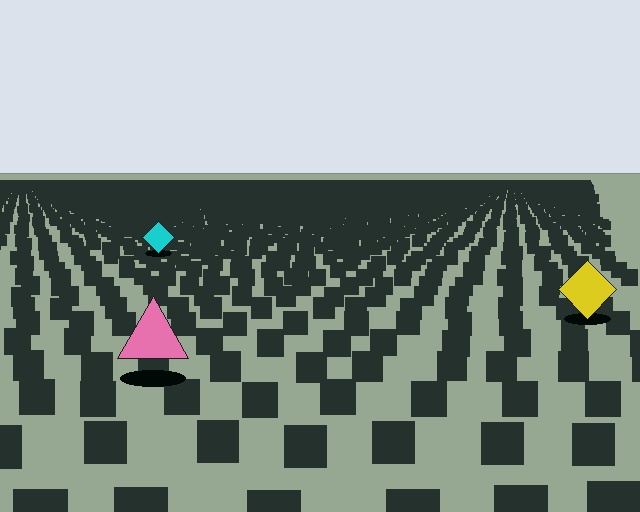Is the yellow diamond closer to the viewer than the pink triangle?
No. The pink triangle is closer — you can tell from the texture gradient: the ground texture is coarser near it.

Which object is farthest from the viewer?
The cyan diamond is farthest from the viewer. It appears smaller and the ground texture around it is denser.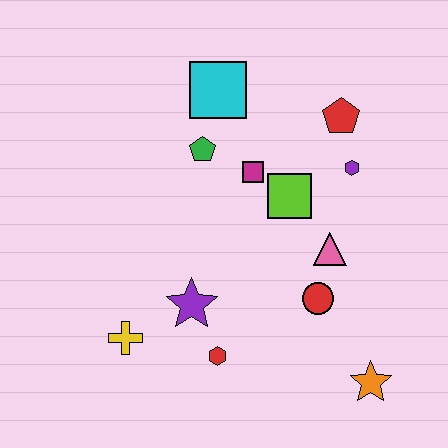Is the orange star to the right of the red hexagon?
Yes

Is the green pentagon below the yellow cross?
No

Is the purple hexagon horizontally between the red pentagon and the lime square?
No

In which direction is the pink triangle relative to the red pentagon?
The pink triangle is below the red pentagon.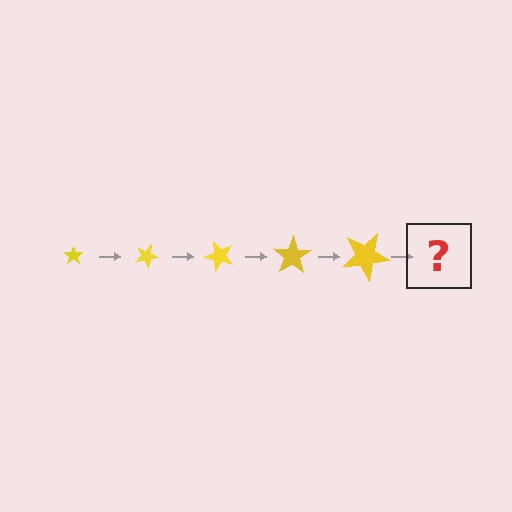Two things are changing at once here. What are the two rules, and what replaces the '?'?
The two rules are that the star grows larger each step and it rotates 25 degrees each step. The '?' should be a star, larger than the previous one and rotated 125 degrees from the start.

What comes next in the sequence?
The next element should be a star, larger than the previous one and rotated 125 degrees from the start.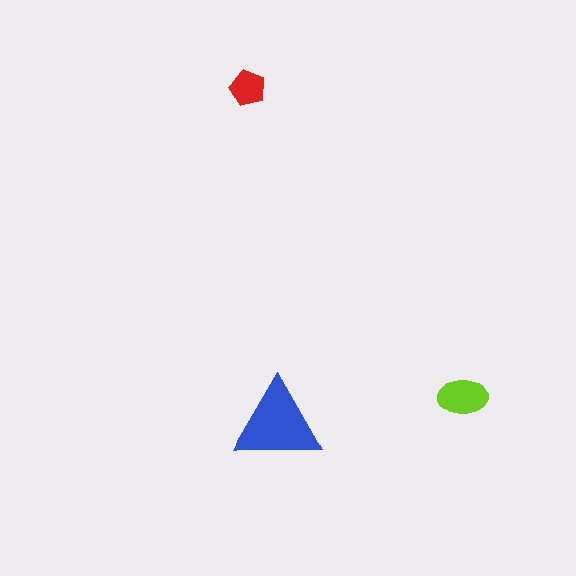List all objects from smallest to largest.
The red pentagon, the lime ellipse, the blue triangle.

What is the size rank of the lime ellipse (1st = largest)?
2nd.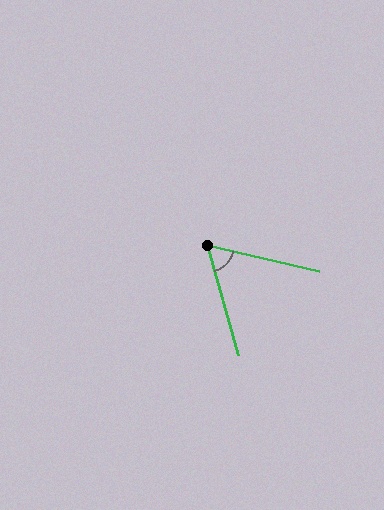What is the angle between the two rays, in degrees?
Approximately 61 degrees.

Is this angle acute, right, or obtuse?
It is acute.